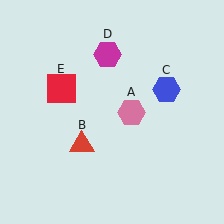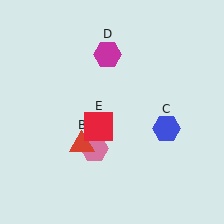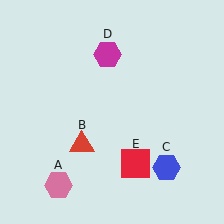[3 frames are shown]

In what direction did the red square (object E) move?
The red square (object E) moved down and to the right.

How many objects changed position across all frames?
3 objects changed position: pink hexagon (object A), blue hexagon (object C), red square (object E).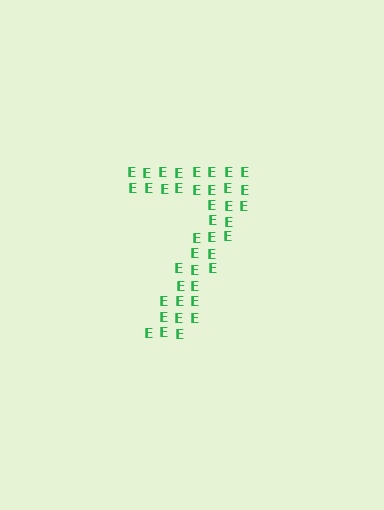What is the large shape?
The large shape is the digit 7.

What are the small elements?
The small elements are letter E's.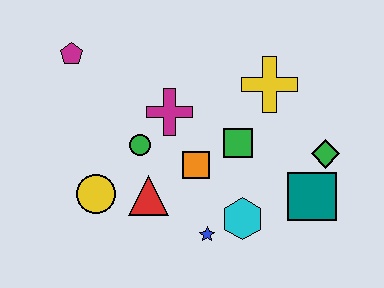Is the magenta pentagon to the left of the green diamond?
Yes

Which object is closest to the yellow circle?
The red triangle is closest to the yellow circle.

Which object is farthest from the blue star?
The magenta pentagon is farthest from the blue star.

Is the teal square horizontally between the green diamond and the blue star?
Yes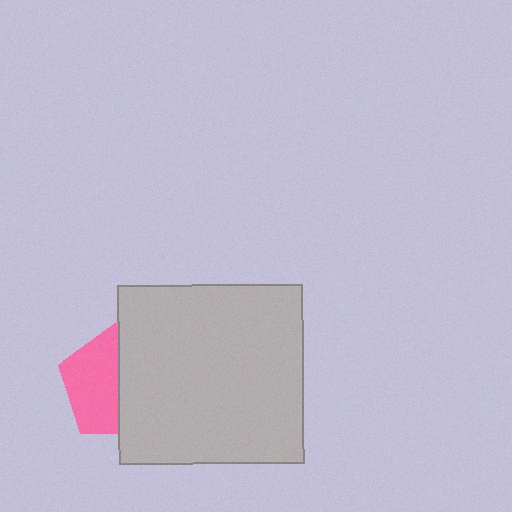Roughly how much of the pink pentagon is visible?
About half of it is visible (roughly 51%).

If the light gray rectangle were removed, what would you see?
You would see the complete pink pentagon.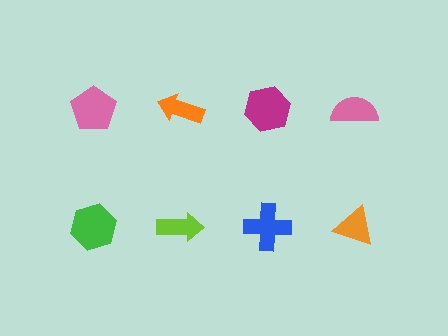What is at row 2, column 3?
A blue cross.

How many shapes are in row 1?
4 shapes.